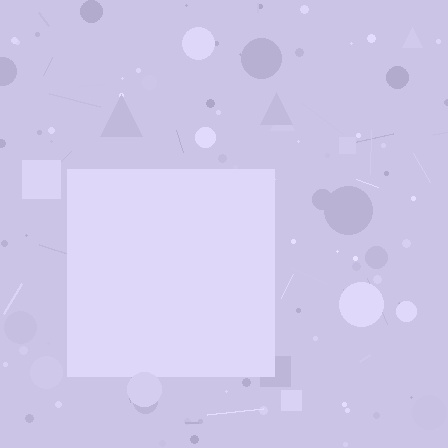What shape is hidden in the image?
A square is hidden in the image.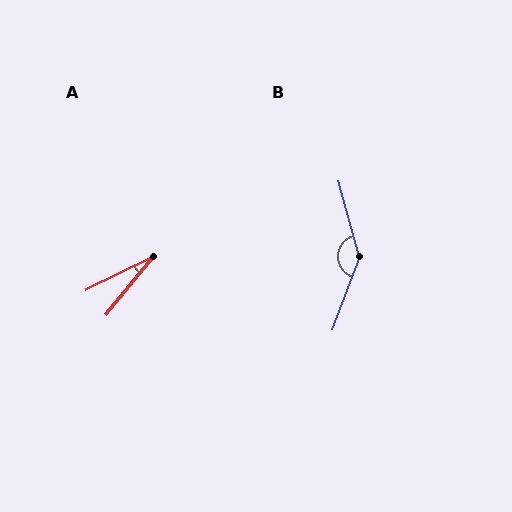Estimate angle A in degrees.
Approximately 24 degrees.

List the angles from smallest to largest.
A (24°), B (145°).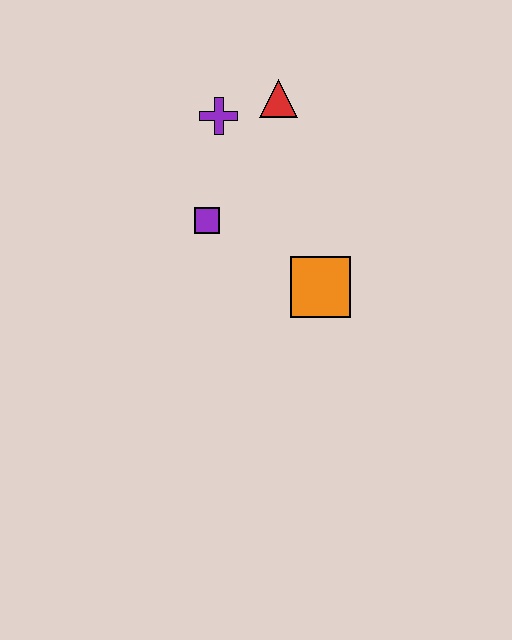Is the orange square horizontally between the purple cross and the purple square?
No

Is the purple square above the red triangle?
No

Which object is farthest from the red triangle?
The orange square is farthest from the red triangle.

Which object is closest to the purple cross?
The red triangle is closest to the purple cross.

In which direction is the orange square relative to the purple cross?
The orange square is below the purple cross.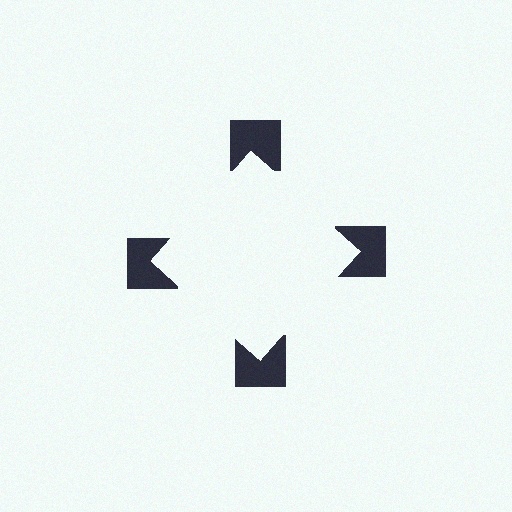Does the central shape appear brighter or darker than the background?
It typically appears slightly brighter than the background, even though no actual brightness change is drawn.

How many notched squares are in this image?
There are 4 — one at each vertex of the illusory square.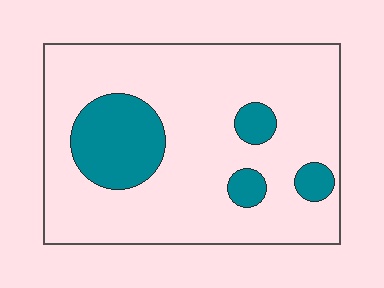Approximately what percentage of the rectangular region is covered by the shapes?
Approximately 20%.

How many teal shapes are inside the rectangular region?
4.